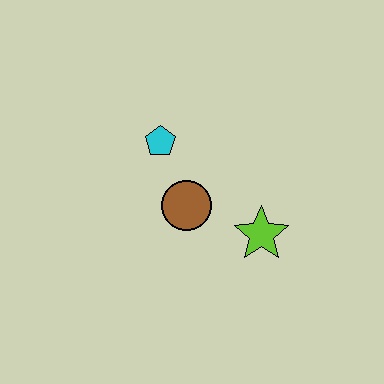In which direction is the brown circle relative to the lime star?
The brown circle is to the left of the lime star.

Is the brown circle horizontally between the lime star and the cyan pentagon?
Yes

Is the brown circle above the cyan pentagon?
No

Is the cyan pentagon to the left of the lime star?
Yes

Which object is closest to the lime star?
The brown circle is closest to the lime star.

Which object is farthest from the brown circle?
The lime star is farthest from the brown circle.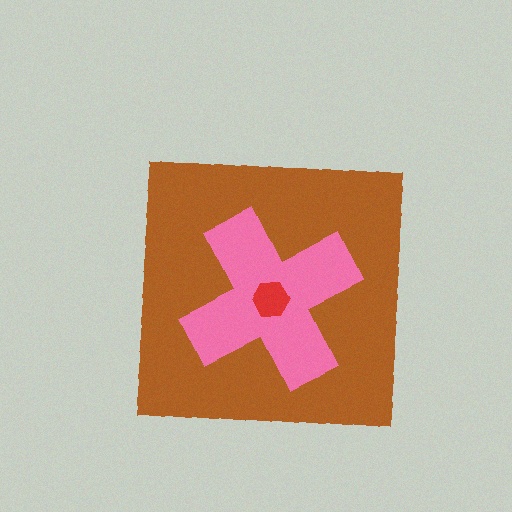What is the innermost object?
The red hexagon.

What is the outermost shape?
The brown square.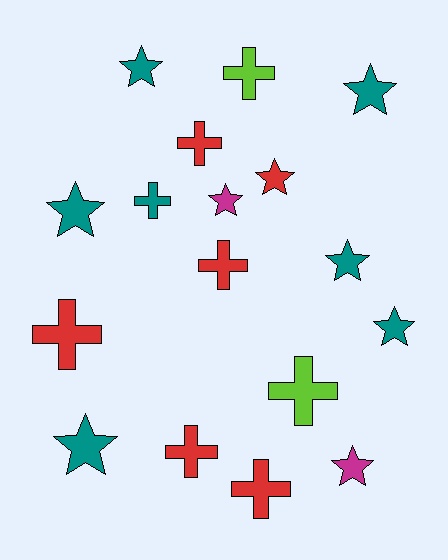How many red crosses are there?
There are 5 red crosses.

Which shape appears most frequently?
Star, with 9 objects.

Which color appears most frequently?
Teal, with 7 objects.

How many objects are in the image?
There are 17 objects.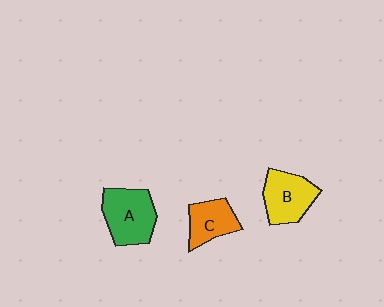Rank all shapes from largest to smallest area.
From largest to smallest: A (green), B (yellow), C (orange).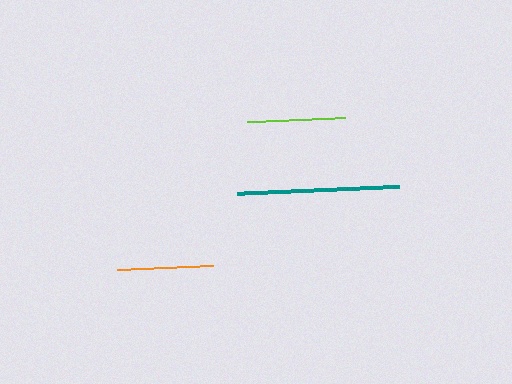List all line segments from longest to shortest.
From longest to shortest: teal, lime, orange.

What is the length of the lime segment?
The lime segment is approximately 98 pixels long.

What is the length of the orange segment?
The orange segment is approximately 96 pixels long.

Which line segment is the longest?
The teal line is the longest at approximately 161 pixels.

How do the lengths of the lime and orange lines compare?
The lime and orange lines are approximately the same length.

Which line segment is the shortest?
The orange line is the shortest at approximately 96 pixels.